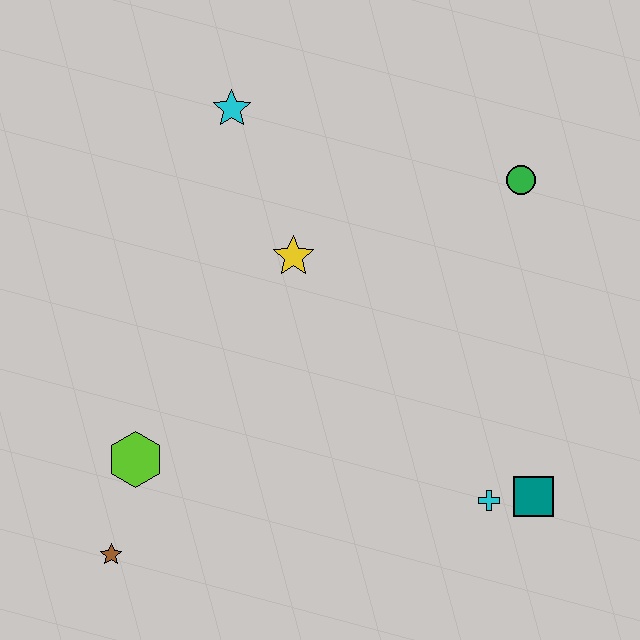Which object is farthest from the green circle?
The brown star is farthest from the green circle.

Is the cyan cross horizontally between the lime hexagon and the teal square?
Yes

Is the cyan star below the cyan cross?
No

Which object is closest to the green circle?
The yellow star is closest to the green circle.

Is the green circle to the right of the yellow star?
Yes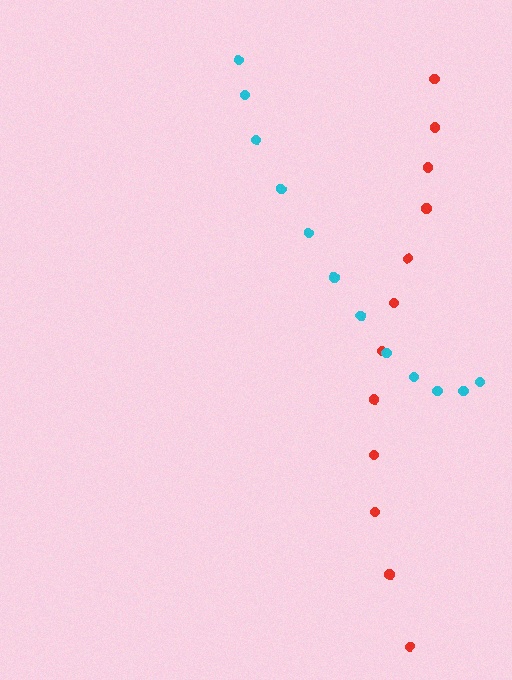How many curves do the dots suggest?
There are 2 distinct paths.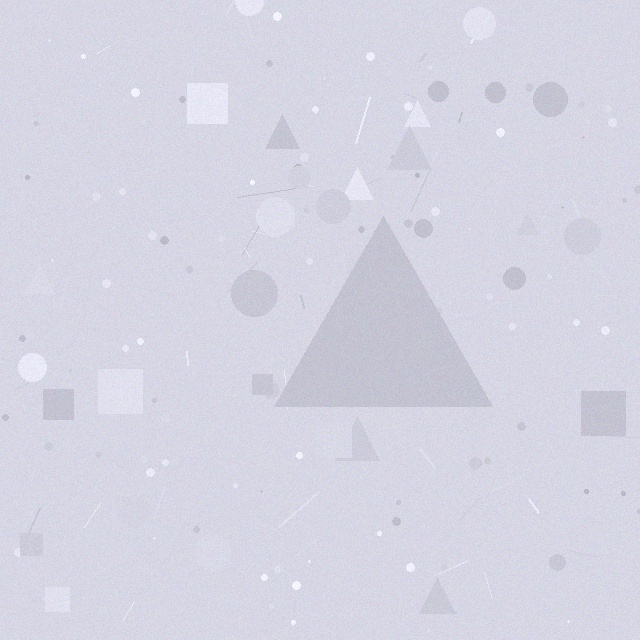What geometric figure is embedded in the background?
A triangle is embedded in the background.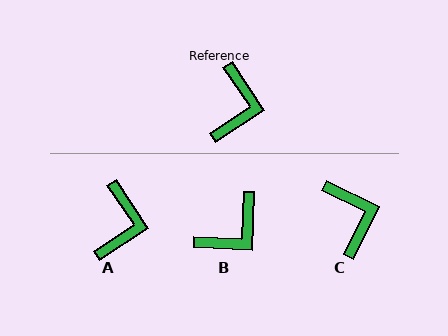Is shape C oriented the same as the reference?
No, it is off by about 30 degrees.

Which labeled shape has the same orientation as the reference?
A.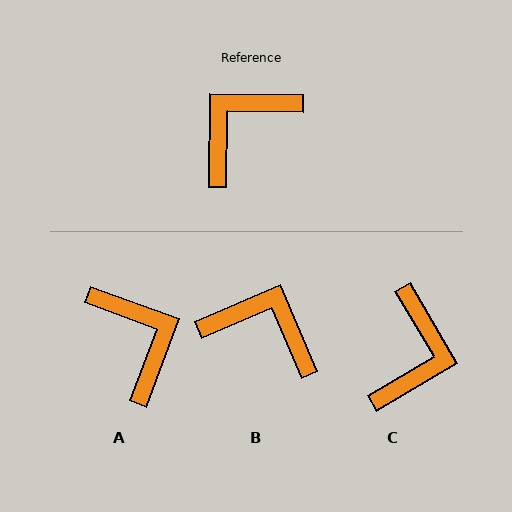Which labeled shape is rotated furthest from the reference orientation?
C, about 149 degrees away.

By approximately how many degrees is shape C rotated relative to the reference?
Approximately 149 degrees clockwise.